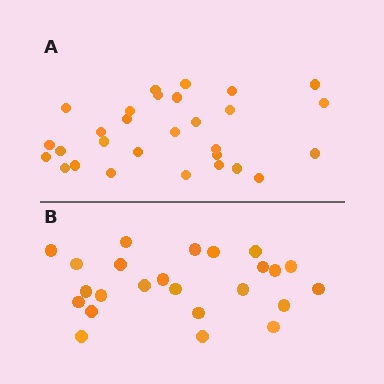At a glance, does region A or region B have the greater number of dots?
Region A (the top region) has more dots.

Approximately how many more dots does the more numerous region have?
Region A has about 5 more dots than region B.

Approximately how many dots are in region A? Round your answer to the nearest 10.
About 30 dots. (The exact count is 29, which rounds to 30.)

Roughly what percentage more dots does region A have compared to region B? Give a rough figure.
About 20% more.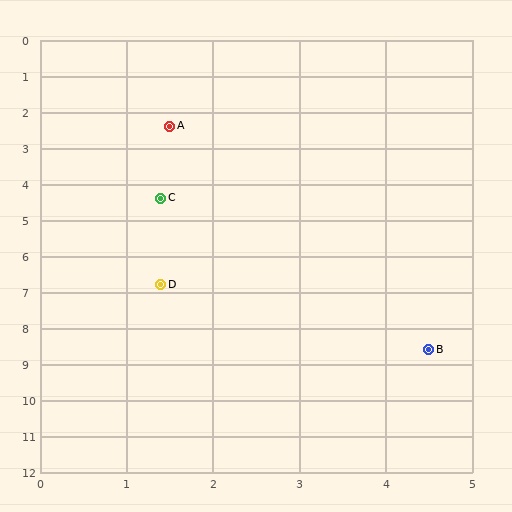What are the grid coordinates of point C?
Point C is at approximately (1.4, 4.4).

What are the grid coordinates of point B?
Point B is at approximately (4.5, 8.6).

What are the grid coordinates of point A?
Point A is at approximately (1.5, 2.4).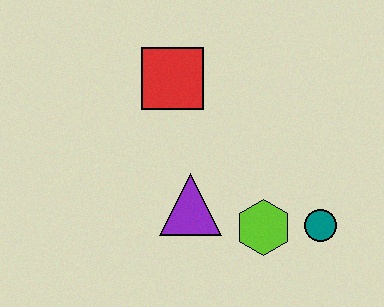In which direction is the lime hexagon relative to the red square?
The lime hexagon is below the red square.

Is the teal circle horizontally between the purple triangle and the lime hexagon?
No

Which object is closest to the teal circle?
The lime hexagon is closest to the teal circle.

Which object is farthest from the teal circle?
The red square is farthest from the teal circle.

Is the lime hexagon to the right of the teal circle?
No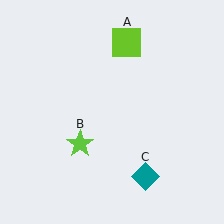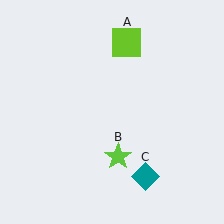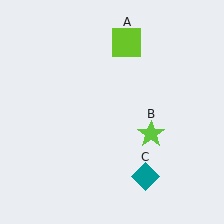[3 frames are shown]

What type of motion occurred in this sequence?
The lime star (object B) rotated counterclockwise around the center of the scene.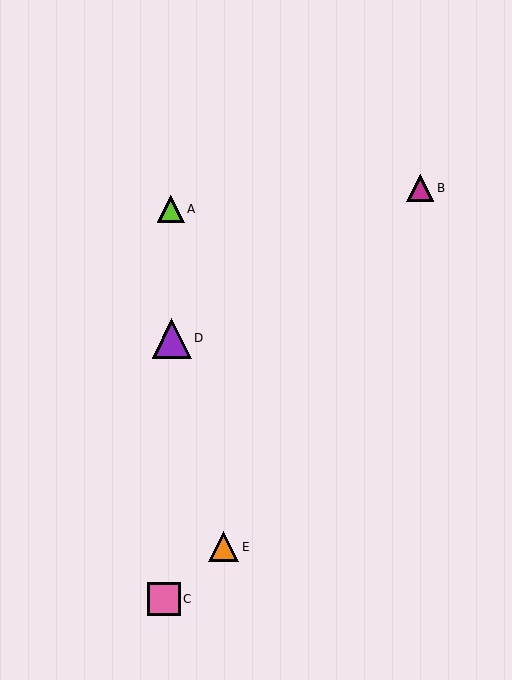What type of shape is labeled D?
Shape D is a purple triangle.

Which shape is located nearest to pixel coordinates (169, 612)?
The pink square (labeled C) at (164, 599) is nearest to that location.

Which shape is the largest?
The purple triangle (labeled D) is the largest.